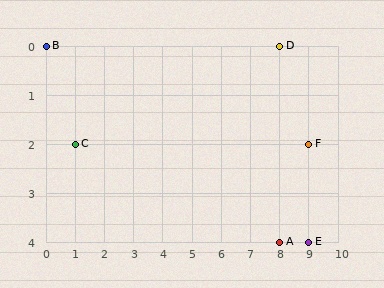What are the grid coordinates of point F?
Point F is at grid coordinates (9, 2).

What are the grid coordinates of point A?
Point A is at grid coordinates (8, 4).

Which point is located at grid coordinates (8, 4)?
Point A is at (8, 4).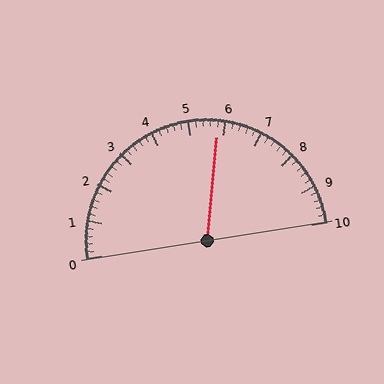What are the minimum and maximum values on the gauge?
The gauge ranges from 0 to 10.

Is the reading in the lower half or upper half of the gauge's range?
The reading is in the upper half of the range (0 to 10).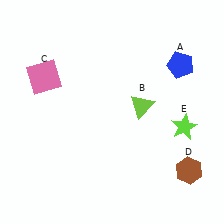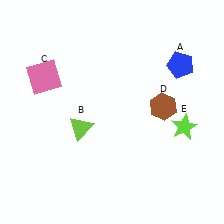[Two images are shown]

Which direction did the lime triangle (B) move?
The lime triangle (B) moved left.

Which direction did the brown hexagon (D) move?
The brown hexagon (D) moved up.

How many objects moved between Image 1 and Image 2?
2 objects moved between the two images.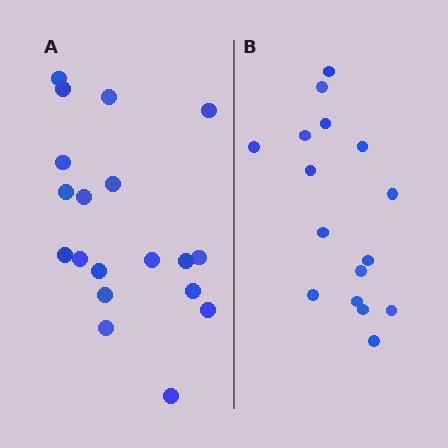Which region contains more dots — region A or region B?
Region A (the left region) has more dots.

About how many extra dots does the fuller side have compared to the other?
Region A has just a few more — roughly 2 or 3 more dots than region B.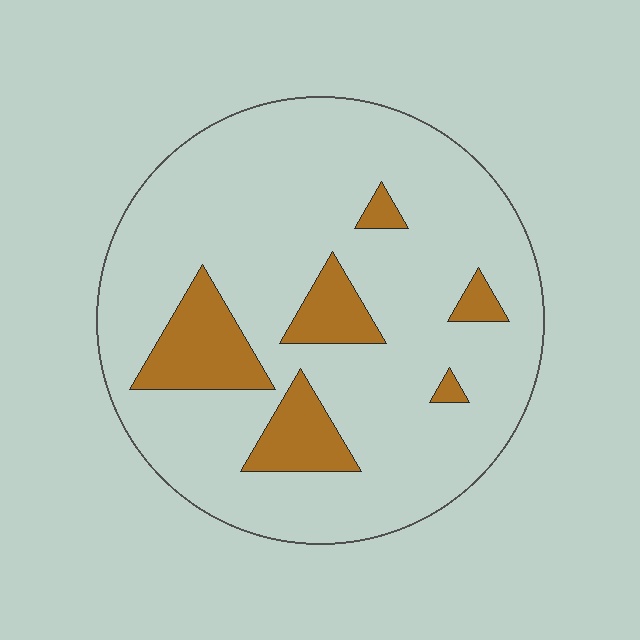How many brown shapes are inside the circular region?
6.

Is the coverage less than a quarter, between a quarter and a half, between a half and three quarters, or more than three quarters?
Less than a quarter.